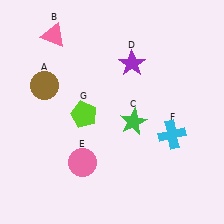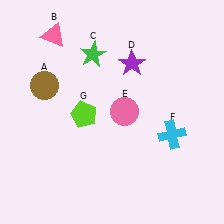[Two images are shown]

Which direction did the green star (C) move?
The green star (C) moved up.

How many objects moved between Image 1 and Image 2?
2 objects moved between the two images.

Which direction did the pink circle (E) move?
The pink circle (E) moved up.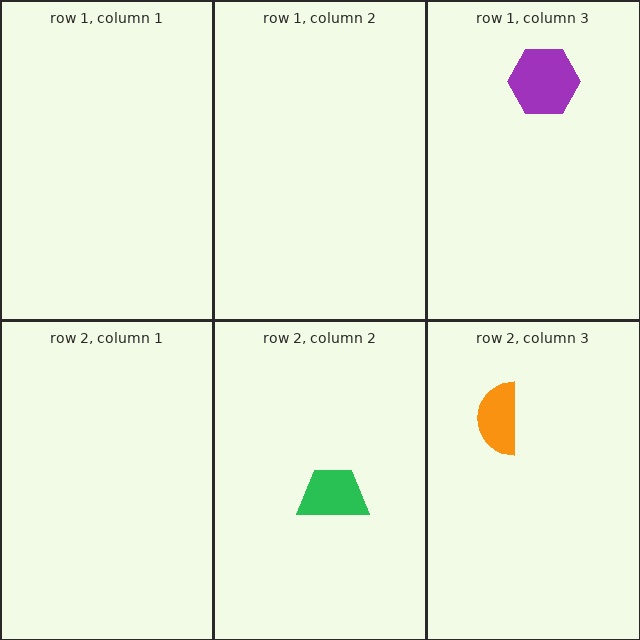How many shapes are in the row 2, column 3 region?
1.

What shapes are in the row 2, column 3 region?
The orange semicircle.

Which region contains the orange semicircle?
The row 2, column 3 region.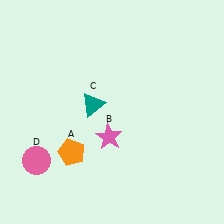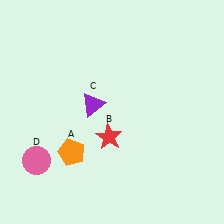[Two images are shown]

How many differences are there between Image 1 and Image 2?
There are 2 differences between the two images.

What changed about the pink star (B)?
In Image 1, B is pink. In Image 2, it changed to red.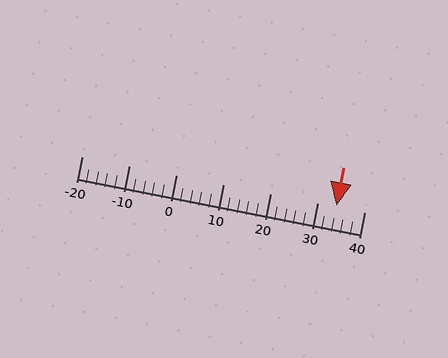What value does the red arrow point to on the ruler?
The red arrow points to approximately 34.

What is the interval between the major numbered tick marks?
The major tick marks are spaced 10 units apart.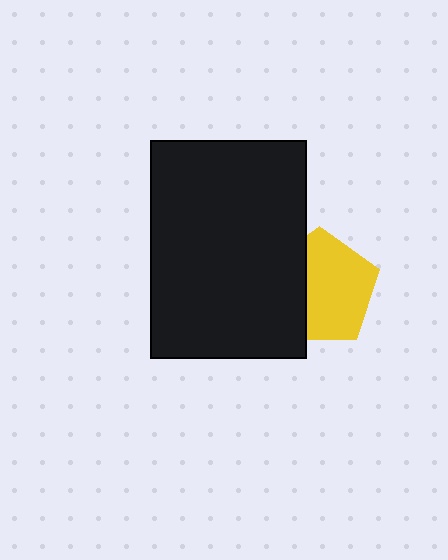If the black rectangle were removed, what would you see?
You would see the complete yellow pentagon.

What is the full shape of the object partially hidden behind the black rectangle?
The partially hidden object is a yellow pentagon.